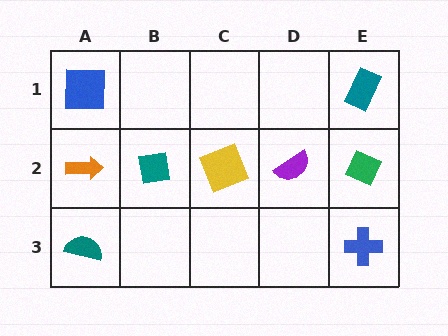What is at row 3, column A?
A teal semicircle.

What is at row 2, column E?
A green diamond.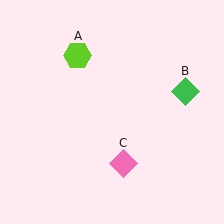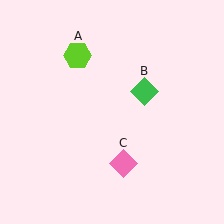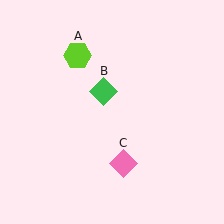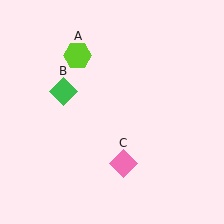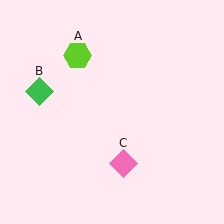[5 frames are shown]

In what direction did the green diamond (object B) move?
The green diamond (object B) moved left.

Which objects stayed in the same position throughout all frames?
Lime hexagon (object A) and pink diamond (object C) remained stationary.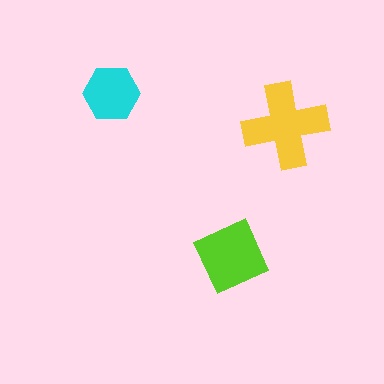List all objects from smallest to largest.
The cyan hexagon, the lime diamond, the yellow cross.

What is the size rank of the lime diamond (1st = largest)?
2nd.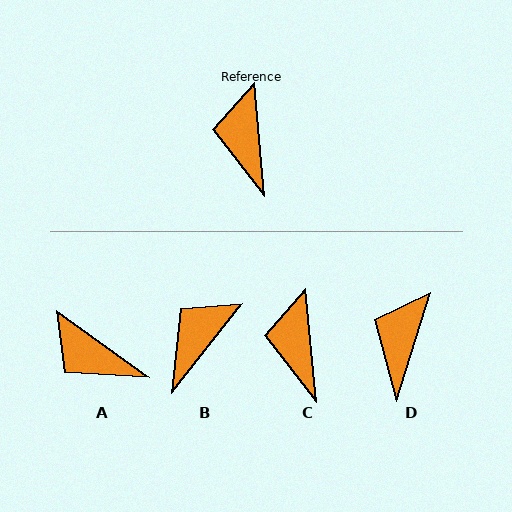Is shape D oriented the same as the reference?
No, it is off by about 22 degrees.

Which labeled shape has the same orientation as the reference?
C.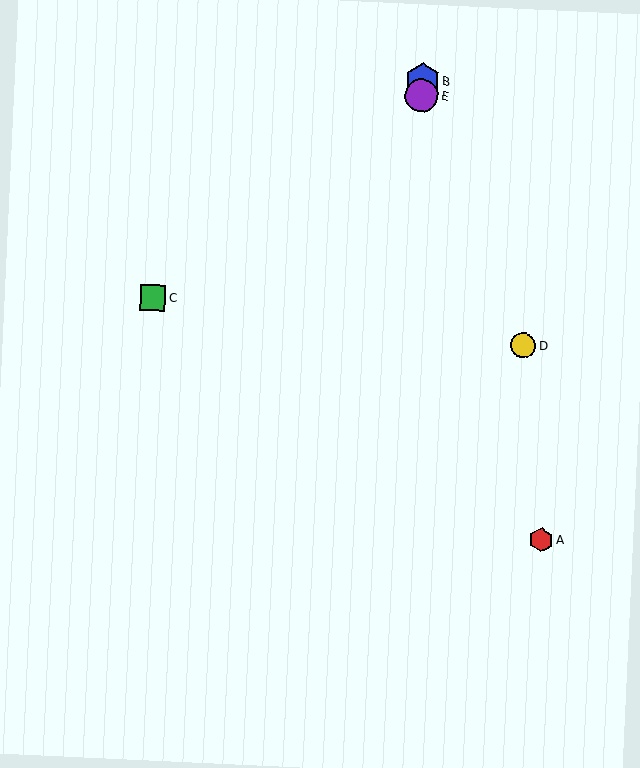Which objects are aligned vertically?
Objects B, E are aligned vertically.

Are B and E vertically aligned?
Yes, both are at x≈422.